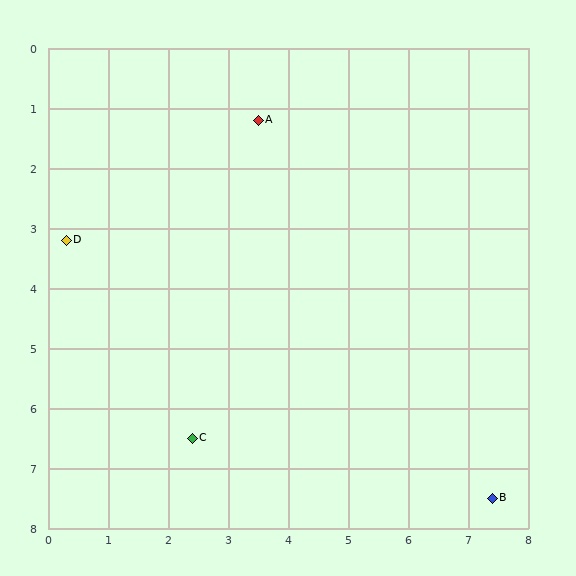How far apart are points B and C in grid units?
Points B and C are about 5.1 grid units apart.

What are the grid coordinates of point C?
Point C is at approximately (2.4, 6.5).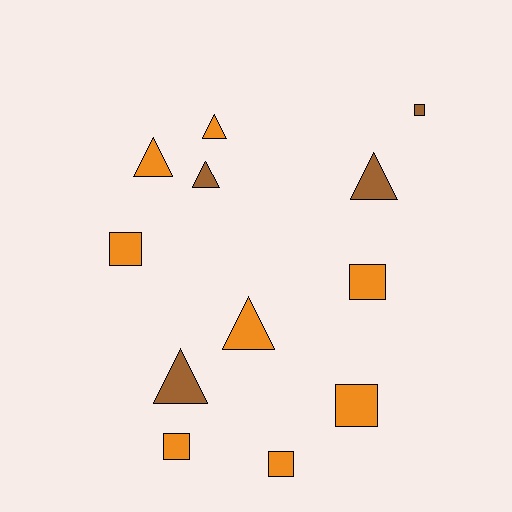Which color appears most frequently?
Orange, with 8 objects.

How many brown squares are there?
There is 1 brown square.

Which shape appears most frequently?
Triangle, with 6 objects.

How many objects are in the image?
There are 12 objects.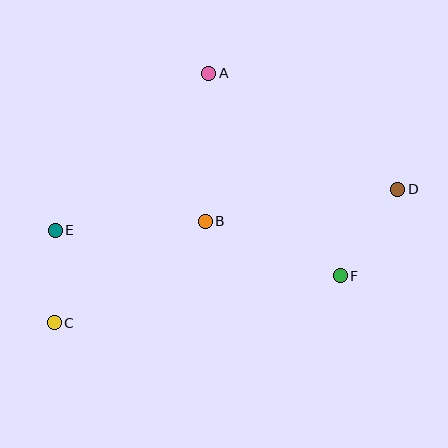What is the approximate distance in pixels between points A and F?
The distance between A and F is approximately 241 pixels.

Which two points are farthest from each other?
Points C and D are farthest from each other.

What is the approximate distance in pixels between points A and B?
The distance between A and B is approximately 148 pixels.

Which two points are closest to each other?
Points C and E are closest to each other.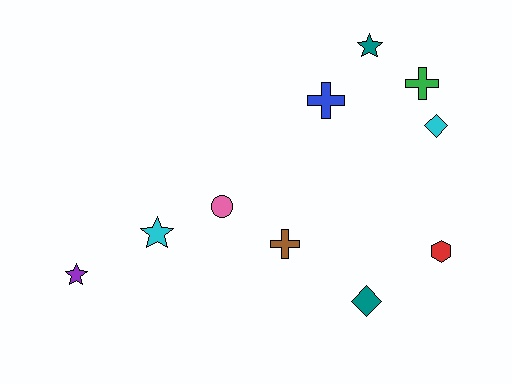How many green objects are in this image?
There is 1 green object.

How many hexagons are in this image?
There is 1 hexagon.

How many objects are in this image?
There are 10 objects.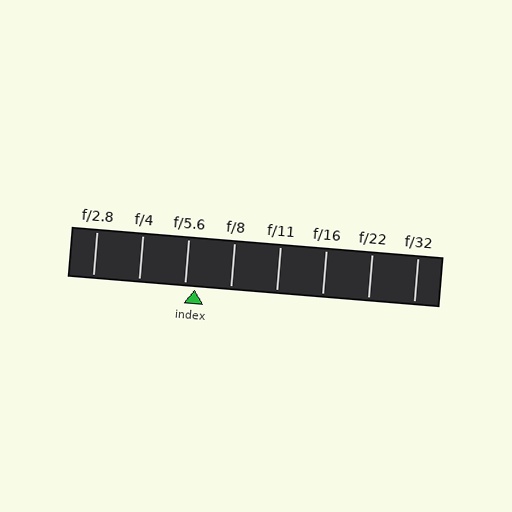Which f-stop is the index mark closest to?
The index mark is closest to f/5.6.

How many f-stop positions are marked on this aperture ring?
There are 8 f-stop positions marked.